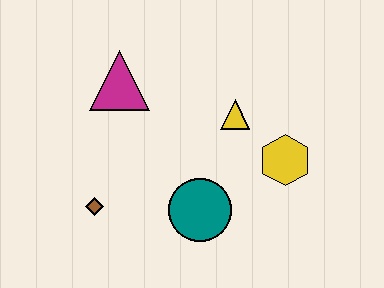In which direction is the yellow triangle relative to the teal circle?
The yellow triangle is above the teal circle.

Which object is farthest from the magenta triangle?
The yellow hexagon is farthest from the magenta triangle.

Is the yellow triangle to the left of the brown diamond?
No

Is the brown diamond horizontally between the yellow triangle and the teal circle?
No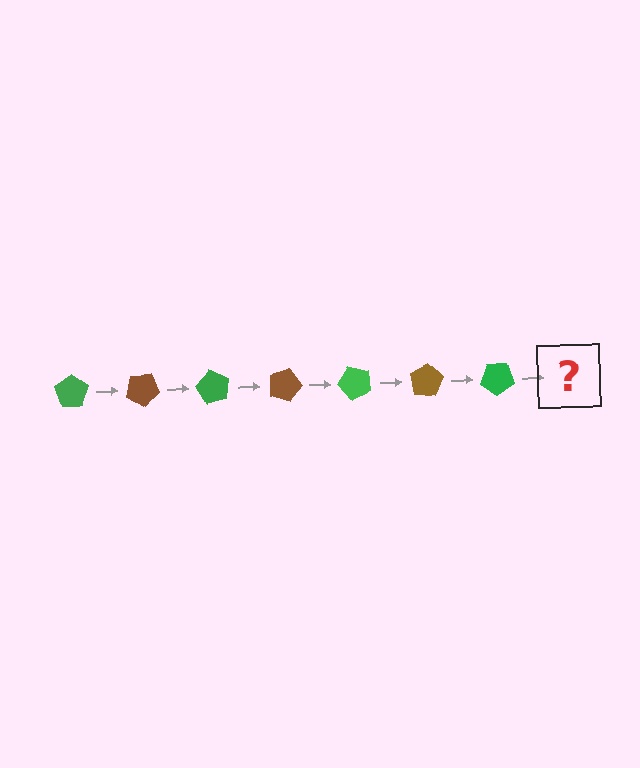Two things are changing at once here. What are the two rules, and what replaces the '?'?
The two rules are that it rotates 30 degrees each step and the color cycles through green and brown. The '?' should be a brown pentagon, rotated 210 degrees from the start.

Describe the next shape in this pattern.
It should be a brown pentagon, rotated 210 degrees from the start.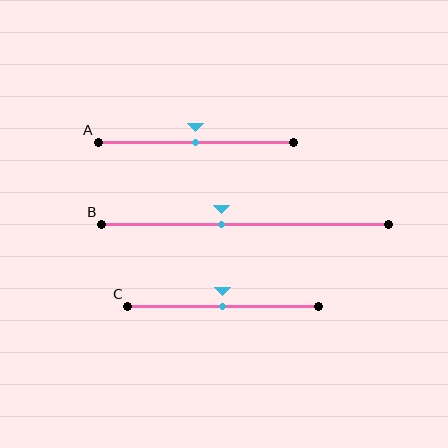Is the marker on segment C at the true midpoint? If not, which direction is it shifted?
Yes, the marker on segment C is at the true midpoint.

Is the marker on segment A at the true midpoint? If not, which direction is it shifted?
Yes, the marker on segment A is at the true midpoint.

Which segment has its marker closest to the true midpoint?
Segment A has its marker closest to the true midpoint.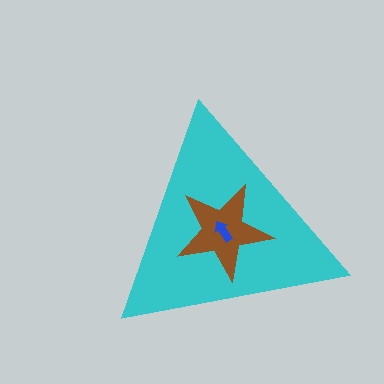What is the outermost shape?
The cyan triangle.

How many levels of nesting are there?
3.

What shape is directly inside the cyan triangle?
The brown star.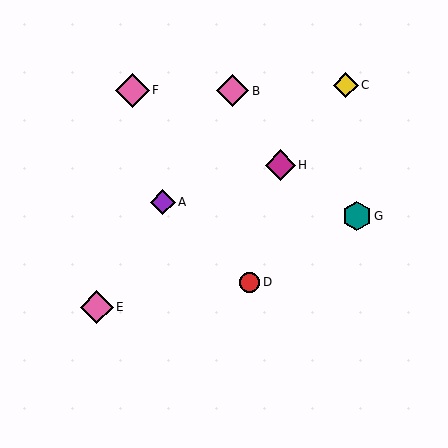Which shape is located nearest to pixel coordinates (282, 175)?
The magenta diamond (labeled H) at (280, 165) is nearest to that location.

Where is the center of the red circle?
The center of the red circle is at (250, 282).